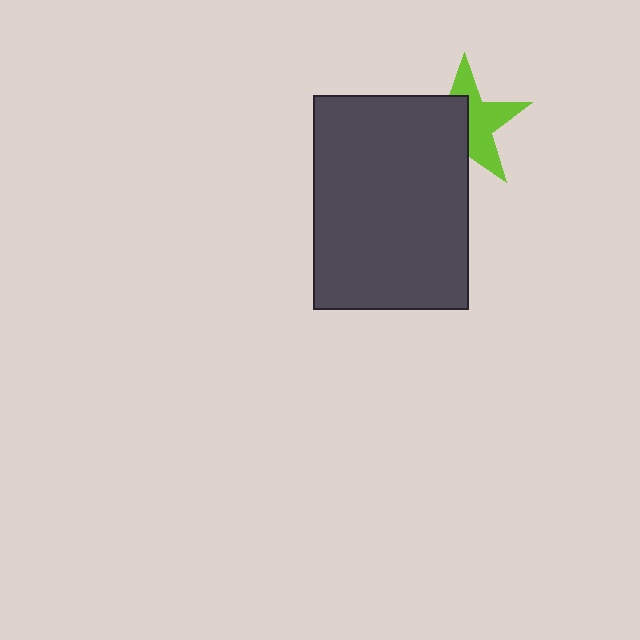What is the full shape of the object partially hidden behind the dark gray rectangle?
The partially hidden object is a lime star.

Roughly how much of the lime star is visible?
About half of it is visible (roughly 50%).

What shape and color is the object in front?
The object in front is a dark gray rectangle.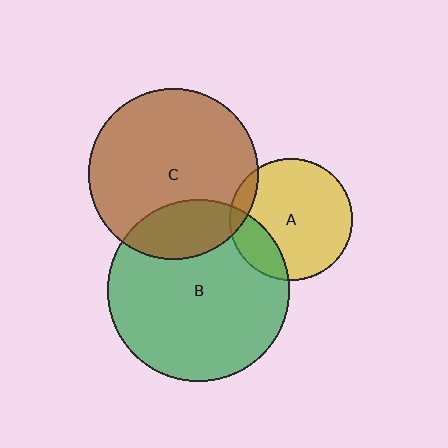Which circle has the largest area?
Circle B (green).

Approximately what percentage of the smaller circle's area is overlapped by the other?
Approximately 20%.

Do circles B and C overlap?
Yes.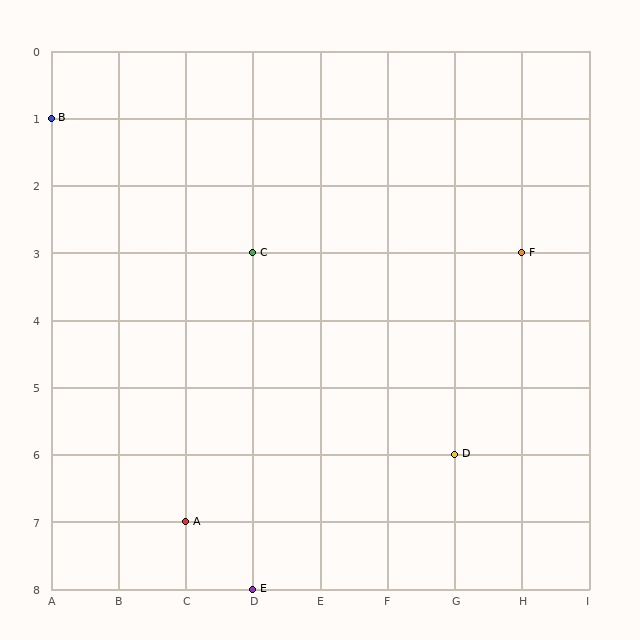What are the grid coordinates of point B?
Point B is at grid coordinates (A, 1).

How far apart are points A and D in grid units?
Points A and D are 4 columns and 1 row apart (about 4.1 grid units diagonally).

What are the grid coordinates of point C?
Point C is at grid coordinates (D, 3).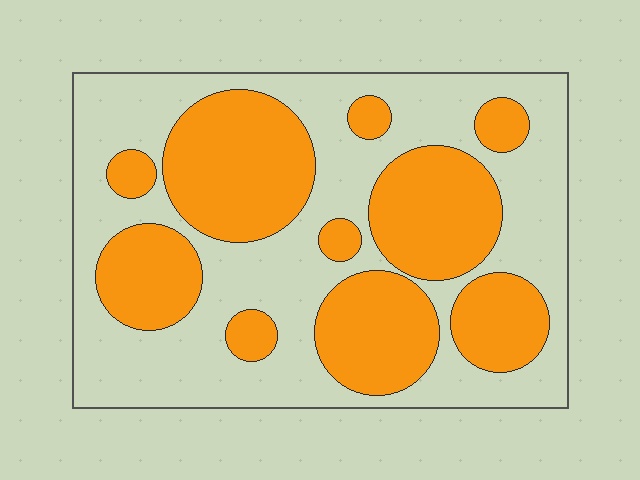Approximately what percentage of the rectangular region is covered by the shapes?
Approximately 45%.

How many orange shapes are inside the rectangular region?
10.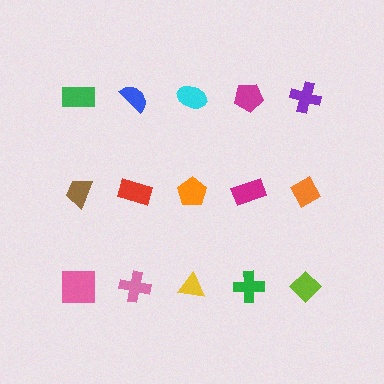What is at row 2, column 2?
A red rectangle.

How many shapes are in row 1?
5 shapes.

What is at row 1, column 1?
A green rectangle.